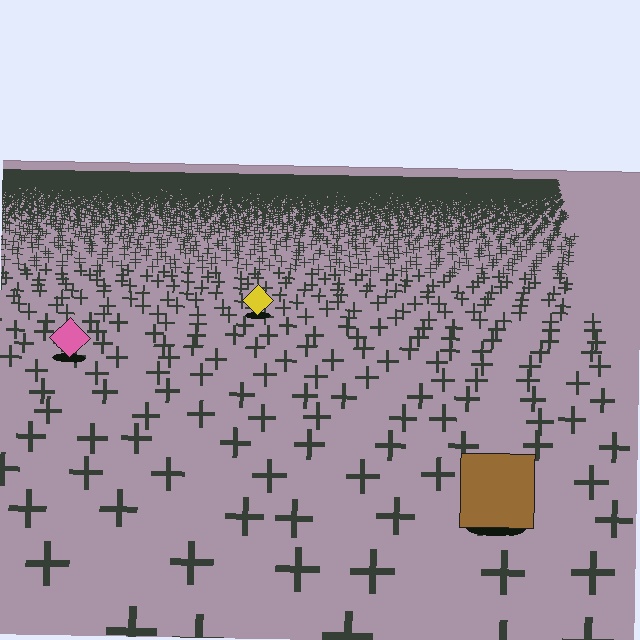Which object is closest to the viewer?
The brown square is closest. The texture marks near it are larger and more spread out.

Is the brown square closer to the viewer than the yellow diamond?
Yes. The brown square is closer — you can tell from the texture gradient: the ground texture is coarser near it.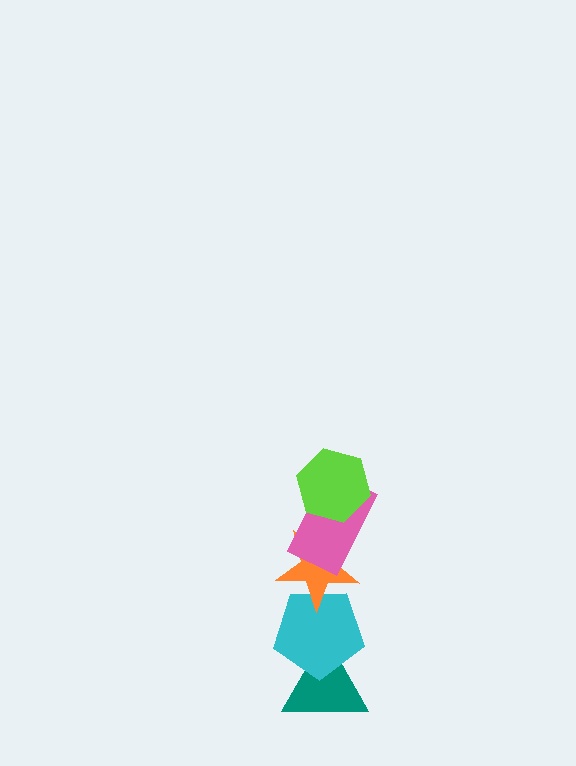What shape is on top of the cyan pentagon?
The orange star is on top of the cyan pentagon.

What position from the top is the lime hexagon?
The lime hexagon is 1st from the top.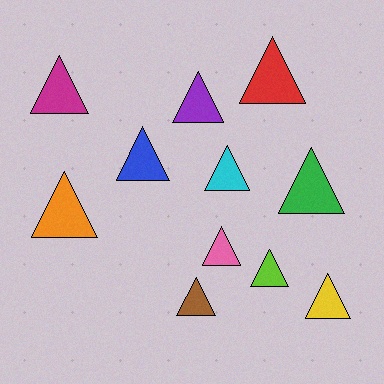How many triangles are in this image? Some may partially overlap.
There are 11 triangles.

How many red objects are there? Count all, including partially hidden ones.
There is 1 red object.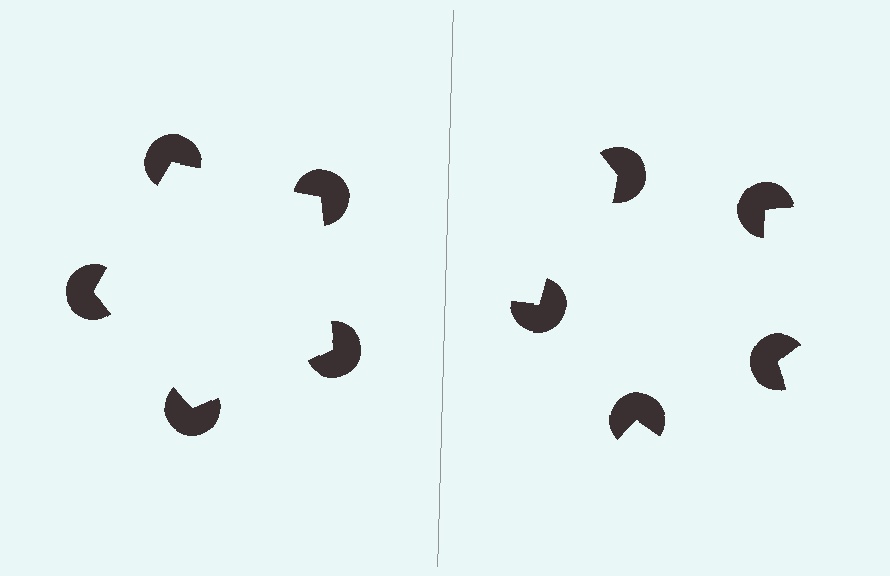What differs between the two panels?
The pac-man discs are positioned identically on both sides; only the wedge orientations differ. On the left they align to a pentagon; on the right they are misaligned.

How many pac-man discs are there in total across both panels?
10 — 5 on each side.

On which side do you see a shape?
An illusory pentagon appears on the left side. On the right side the wedge cuts are rotated, so no coherent shape forms.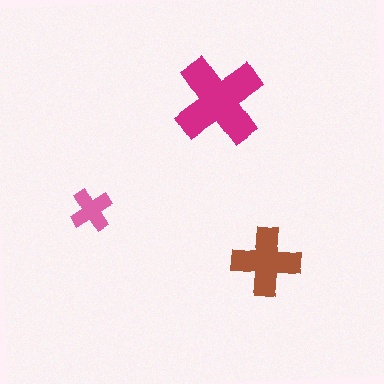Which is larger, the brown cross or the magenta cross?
The magenta one.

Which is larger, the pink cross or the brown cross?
The brown one.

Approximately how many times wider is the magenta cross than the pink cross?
About 2 times wider.